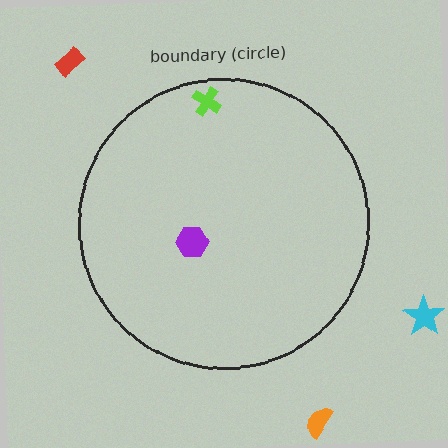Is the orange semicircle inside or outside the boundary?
Outside.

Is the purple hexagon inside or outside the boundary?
Inside.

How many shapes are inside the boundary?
2 inside, 3 outside.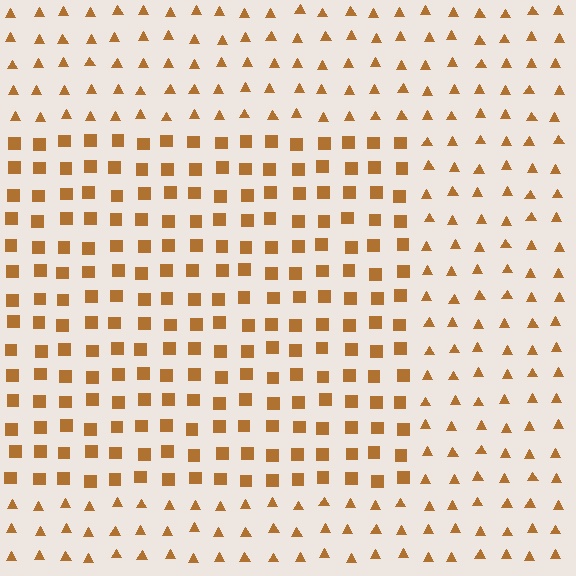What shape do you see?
I see a rectangle.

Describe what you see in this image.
The image is filled with small brown elements arranged in a uniform grid. A rectangle-shaped region contains squares, while the surrounding area contains triangles. The boundary is defined purely by the change in element shape.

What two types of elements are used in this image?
The image uses squares inside the rectangle region and triangles outside it.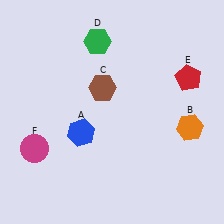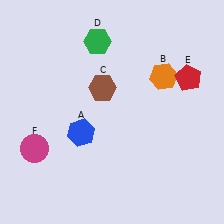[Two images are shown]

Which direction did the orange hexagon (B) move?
The orange hexagon (B) moved up.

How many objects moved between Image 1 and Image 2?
1 object moved between the two images.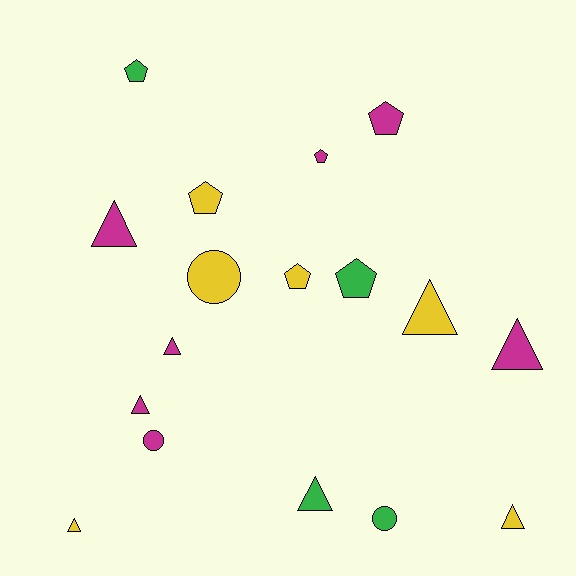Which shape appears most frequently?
Triangle, with 8 objects.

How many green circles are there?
There is 1 green circle.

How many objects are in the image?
There are 17 objects.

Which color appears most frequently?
Magenta, with 7 objects.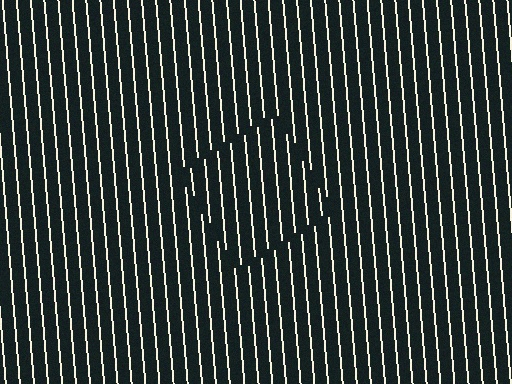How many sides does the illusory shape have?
4 sides — the line-ends trace a square.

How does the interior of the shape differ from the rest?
The interior of the shape contains the same grating, shifted by half a period — the contour is defined by the phase discontinuity where line-ends from the inner and outer gratings abut.